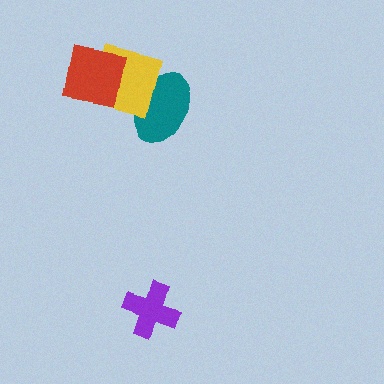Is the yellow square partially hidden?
Yes, it is partially covered by another shape.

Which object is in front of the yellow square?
The red square is in front of the yellow square.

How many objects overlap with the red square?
1 object overlaps with the red square.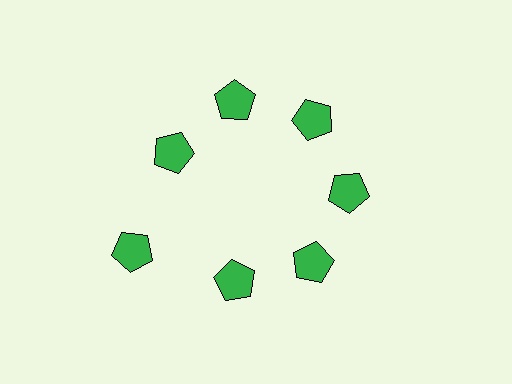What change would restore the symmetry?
The symmetry would be restored by moving it inward, back onto the ring so that all 7 pentagons sit at equal angles and equal distance from the center.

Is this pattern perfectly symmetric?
No. The 7 green pentagons are arranged in a ring, but one element near the 8 o'clock position is pushed outward from the center, breaking the 7-fold rotational symmetry.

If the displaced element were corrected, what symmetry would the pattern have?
It would have 7-fold rotational symmetry — the pattern would map onto itself every 51 degrees.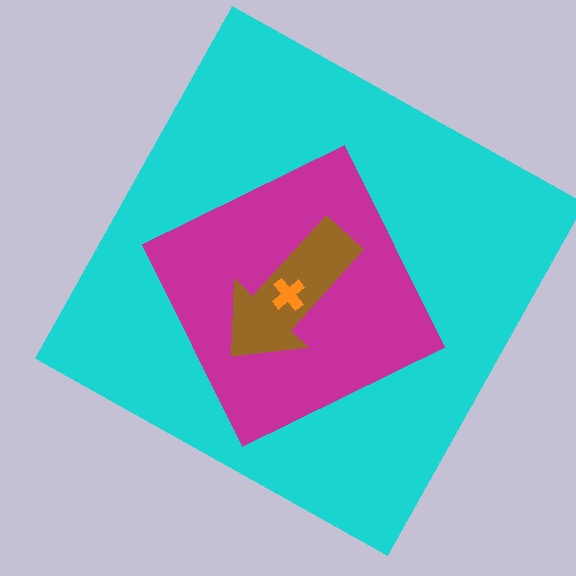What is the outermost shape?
The cyan square.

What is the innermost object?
The orange cross.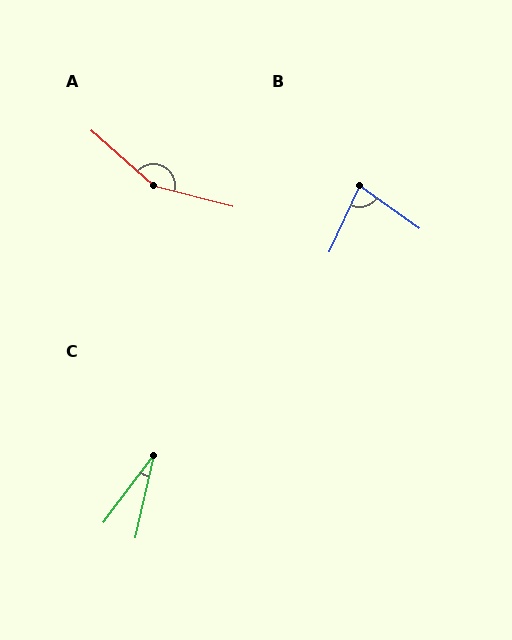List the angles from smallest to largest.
C (24°), B (79°), A (152°).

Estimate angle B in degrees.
Approximately 79 degrees.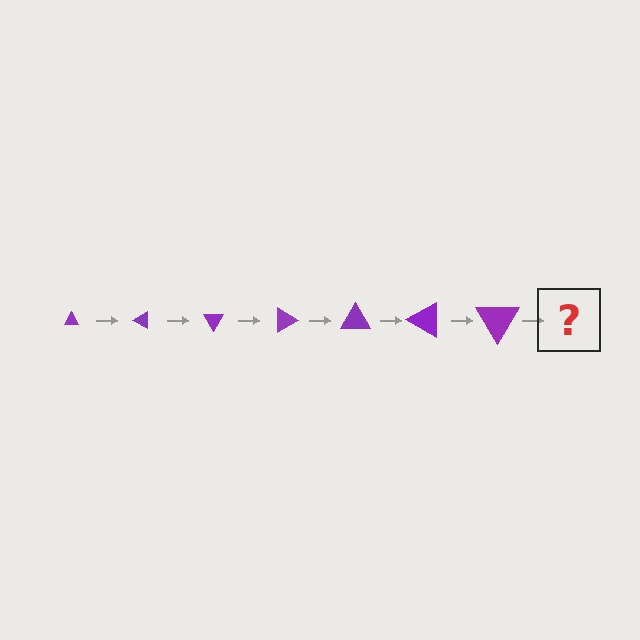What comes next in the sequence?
The next element should be a triangle, larger than the previous one and rotated 210 degrees from the start.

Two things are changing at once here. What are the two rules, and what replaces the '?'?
The two rules are that the triangle grows larger each step and it rotates 30 degrees each step. The '?' should be a triangle, larger than the previous one and rotated 210 degrees from the start.